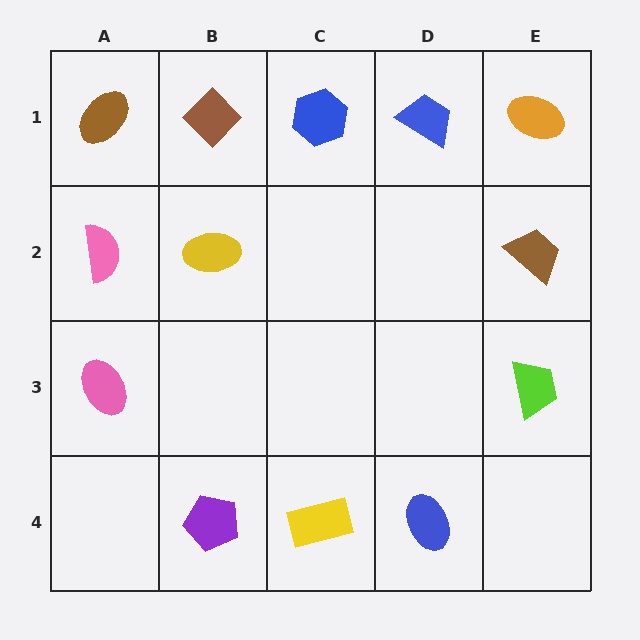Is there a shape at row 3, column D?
No, that cell is empty.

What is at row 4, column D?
A blue ellipse.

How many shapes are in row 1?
5 shapes.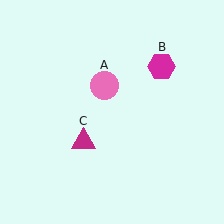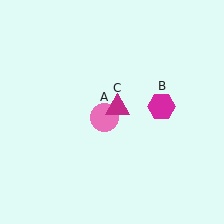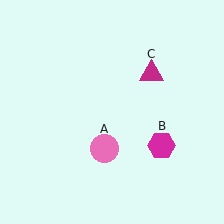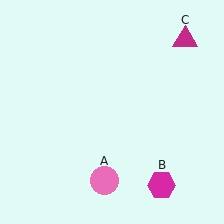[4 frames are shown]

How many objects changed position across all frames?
3 objects changed position: pink circle (object A), magenta hexagon (object B), magenta triangle (object C).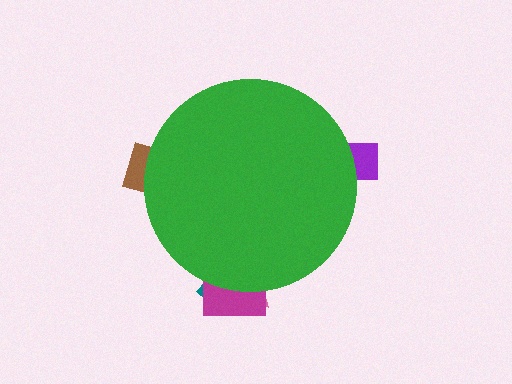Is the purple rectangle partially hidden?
Yes, the purple rectangle is partially hidden behind the green circle.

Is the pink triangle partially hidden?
Yes, the pink triangle is partially hidden behind the green circle.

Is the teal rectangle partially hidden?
Yes, the teal rectangle is partially hidden behind the green circle.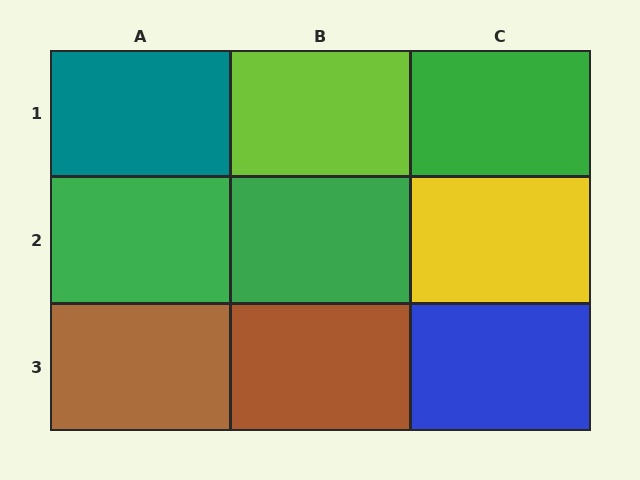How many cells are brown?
2 cells are brown.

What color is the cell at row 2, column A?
Green.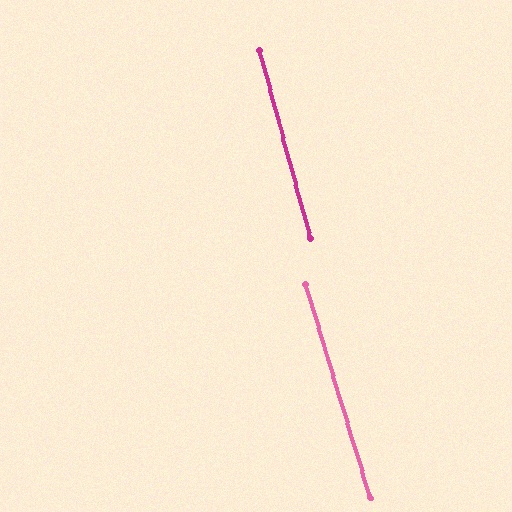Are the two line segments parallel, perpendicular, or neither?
Parallel — their directions differ by only 1.8°.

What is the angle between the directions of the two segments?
Approximately 2 degrees.